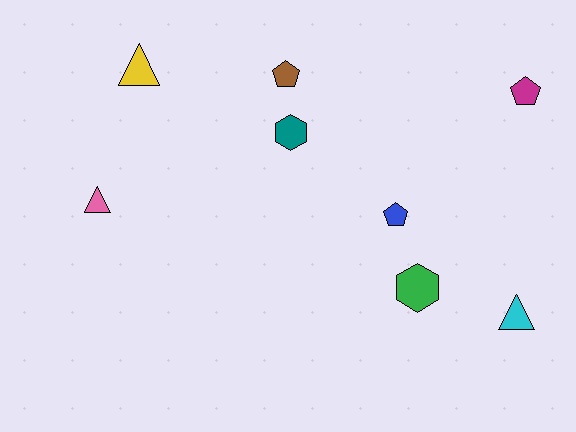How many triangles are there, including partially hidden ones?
There are 3 triangles.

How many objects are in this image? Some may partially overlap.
There are 8 objects.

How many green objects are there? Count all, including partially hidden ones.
There is 1 green object.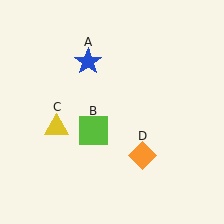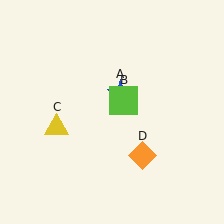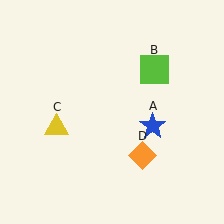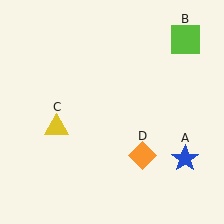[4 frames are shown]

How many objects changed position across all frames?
2 objects changed position: blue star (object A), lime square (object B).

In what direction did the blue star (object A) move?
The blue star (object A) moved down and to the right.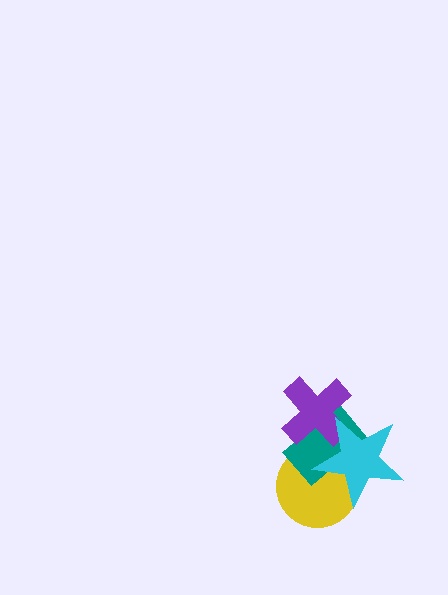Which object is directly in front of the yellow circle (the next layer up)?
The teal rectangle is directly in front of the yellow circle.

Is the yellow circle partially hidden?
Yes, it is partially covered by another shape.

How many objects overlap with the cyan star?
3 objects overlap with the cyan star.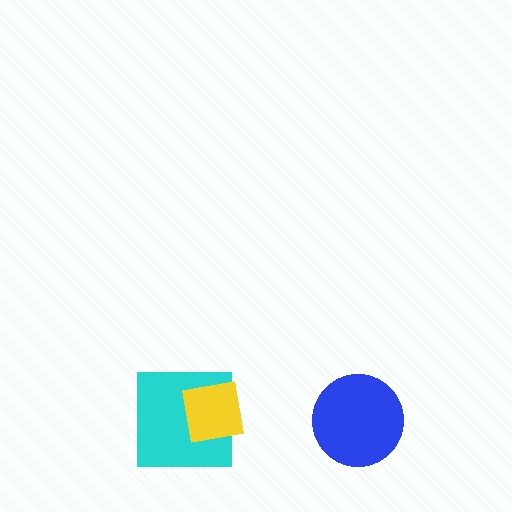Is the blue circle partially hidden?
No, no other shape covers it.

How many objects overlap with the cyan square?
1 object overlaps with the cyan square.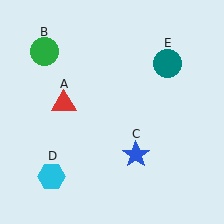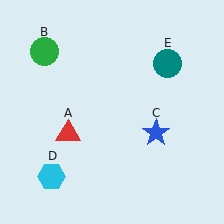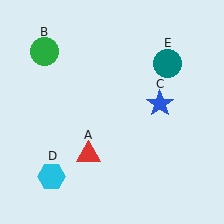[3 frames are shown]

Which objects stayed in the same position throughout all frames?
Green circle (object B) and cyan hexagon (object D) and teal circle (object E) remained stationary.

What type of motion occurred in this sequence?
The red triangle (object A), blue star (object C) rotated counterclockwise around the center of the scene.